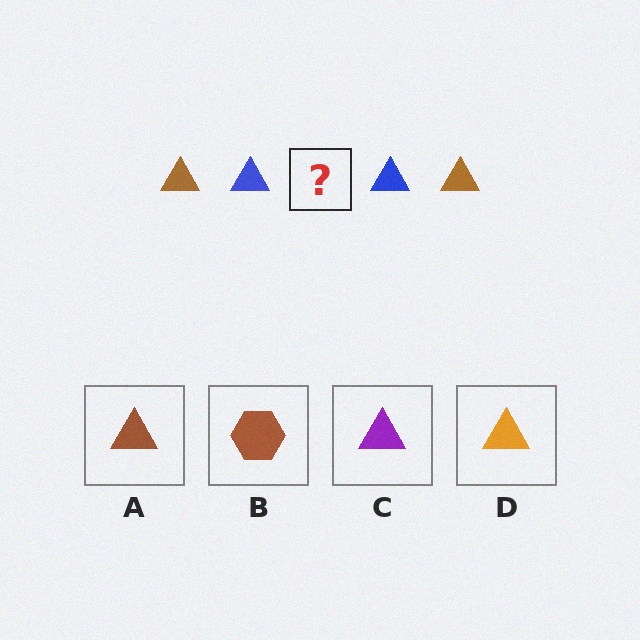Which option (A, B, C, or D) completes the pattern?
A.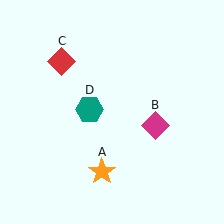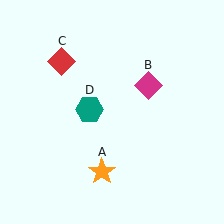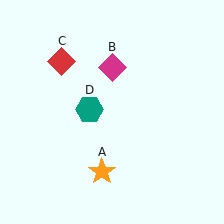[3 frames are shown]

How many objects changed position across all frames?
1 object changed position: magenta diamond (object B).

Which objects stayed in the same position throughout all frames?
Orange star (object A) and red diamond (object C) and teal hexagon (object D) remained stationary.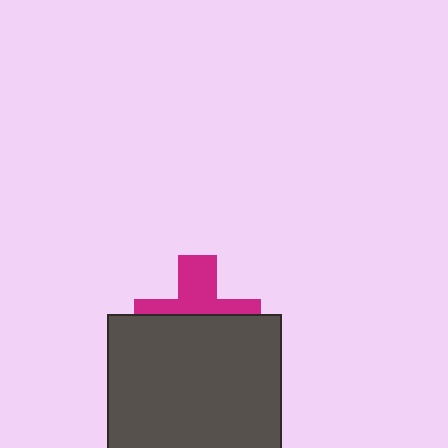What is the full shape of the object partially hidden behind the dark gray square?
The partially hidden object is a magenta cross.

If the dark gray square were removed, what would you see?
You would see the complete magenta cross.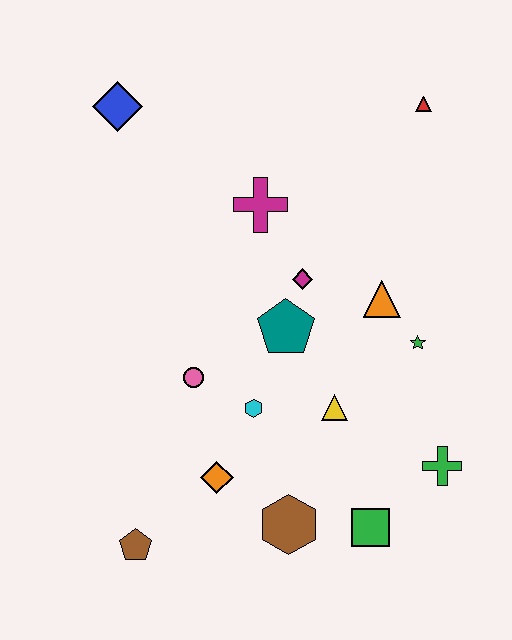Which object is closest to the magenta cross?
The magenta diamond is closest to the magenta cross.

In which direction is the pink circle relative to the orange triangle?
The pink circle is to the left of the orange triangle.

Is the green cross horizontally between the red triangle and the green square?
No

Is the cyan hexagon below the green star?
Yes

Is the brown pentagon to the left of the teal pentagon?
Yes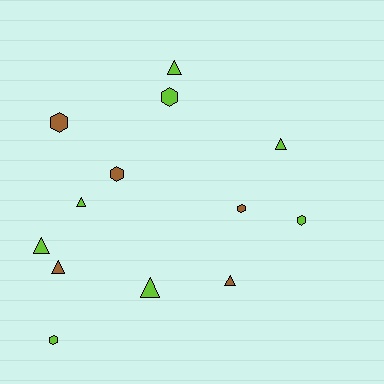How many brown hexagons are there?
There are 3 brown hexagons.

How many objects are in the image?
There are 13 objects.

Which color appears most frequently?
Lime, with 8 objects.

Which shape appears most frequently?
Triangle, with 7 objects.